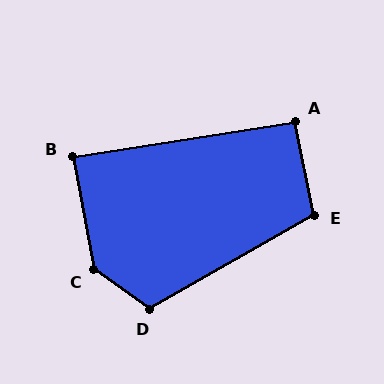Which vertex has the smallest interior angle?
B, at approximately 88 degrees.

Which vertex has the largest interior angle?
C, at approximately 137 degrees.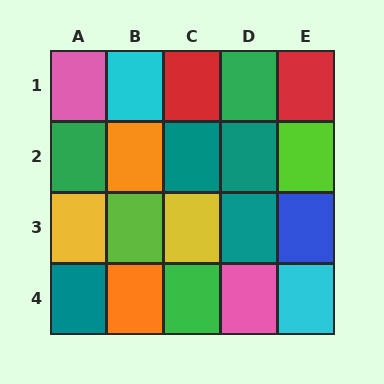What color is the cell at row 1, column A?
Pink.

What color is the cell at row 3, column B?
Lime.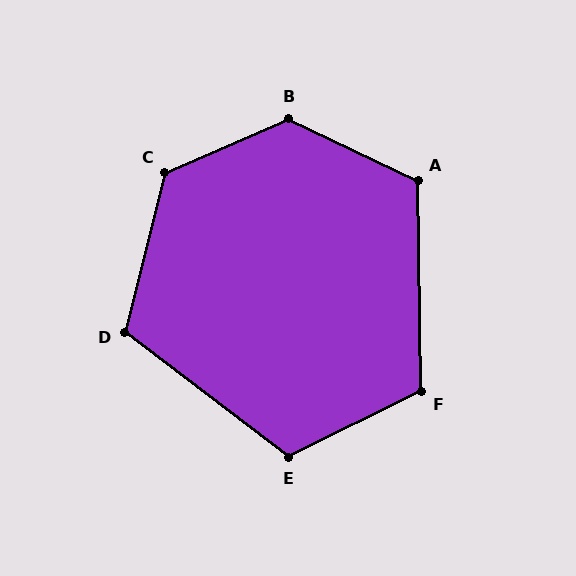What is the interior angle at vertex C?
Approximately 127 degrees (obtuse).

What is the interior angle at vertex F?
Approximately 115 degrees (obtuse).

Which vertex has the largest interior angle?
B, at approximately 131 degrees.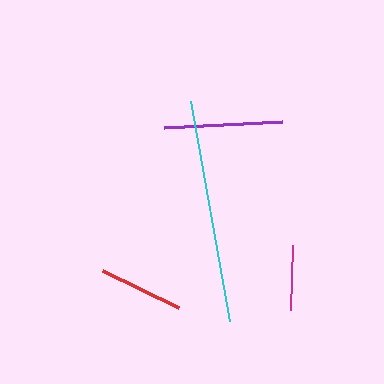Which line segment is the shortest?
The magenta line is the shortest at approximately 65 pixels.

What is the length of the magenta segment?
The magenta segment is approximately 65 pixels long.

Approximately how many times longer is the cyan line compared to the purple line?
The cyan line is approximately 1.9 times the length of the purple line.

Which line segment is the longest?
The cyan line is the longest at approximately 223 pixels.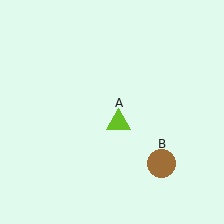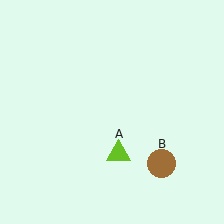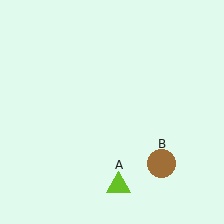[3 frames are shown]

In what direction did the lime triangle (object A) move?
The lime triangle (object A) moved down.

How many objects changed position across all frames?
1 object changed position: lime triangle (object A).